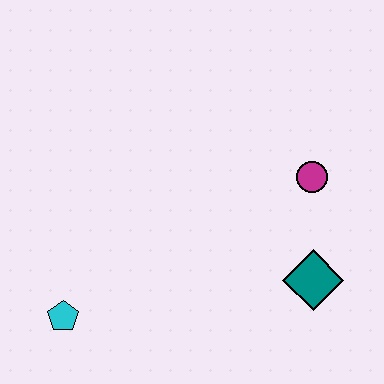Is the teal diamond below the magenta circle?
Yes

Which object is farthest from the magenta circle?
The cyan pentagon is farthest from the magenta circle.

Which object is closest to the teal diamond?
The magenta circle is closest to the teal diamond.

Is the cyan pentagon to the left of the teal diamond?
Yes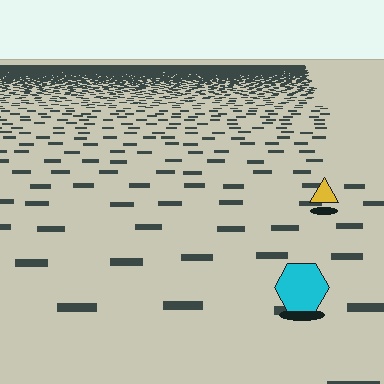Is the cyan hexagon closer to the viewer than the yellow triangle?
Yes. The cyan hexagon is closer — you can tell from the texture gradient: the ground texture is coarser near it.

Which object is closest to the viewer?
The cyan hexagon is closest. The texture marks near it are larger and more spread out.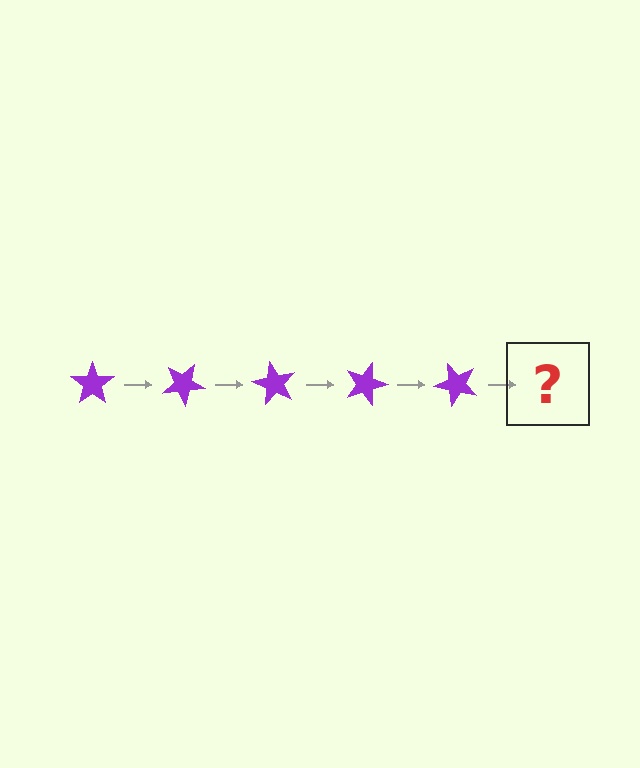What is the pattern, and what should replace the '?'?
The pattern is that the star rotates 30 degrees each step. The '?' should be a purple star rotated 150 degrees.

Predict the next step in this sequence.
The next step is a purple star rotated 150 degrees.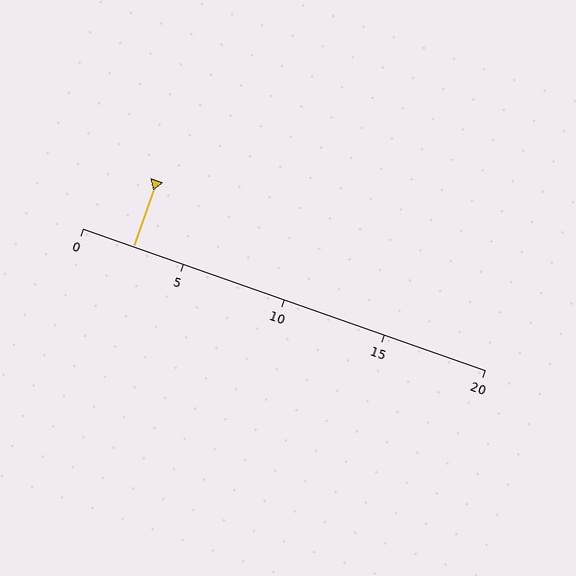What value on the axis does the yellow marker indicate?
The marker indicates approximately 2.5.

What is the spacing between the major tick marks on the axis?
The major ticks are spaced 5 apart.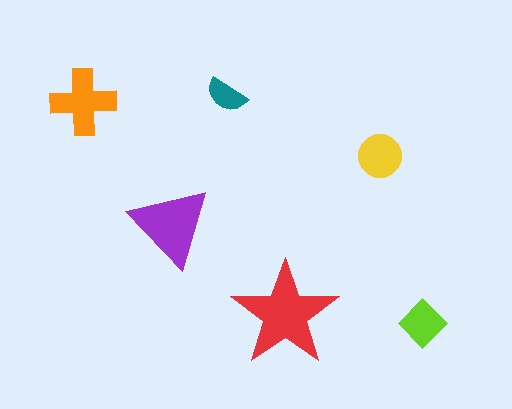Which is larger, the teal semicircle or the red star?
The red star.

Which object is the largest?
The red star.